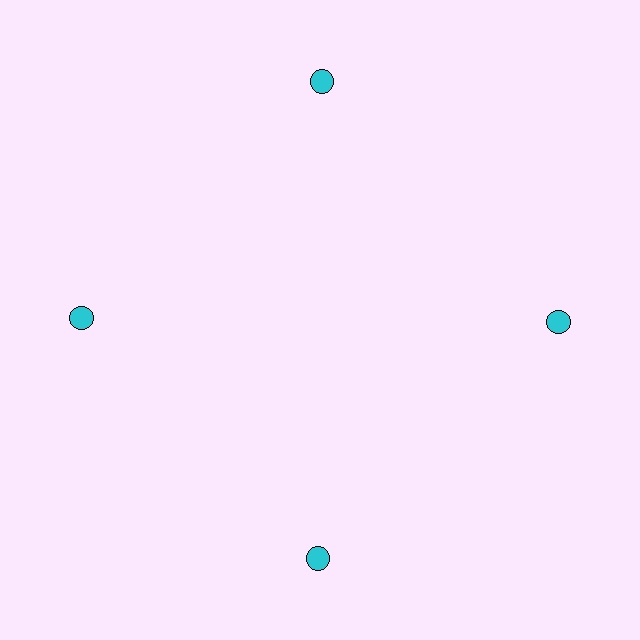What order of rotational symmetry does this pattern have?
This pattern has 4-fold rotational symmetry.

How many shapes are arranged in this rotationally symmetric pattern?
There are 4 shapes, arranged in 4 groups of 1.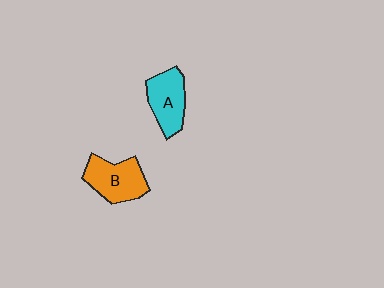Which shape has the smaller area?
Shape A (cyan).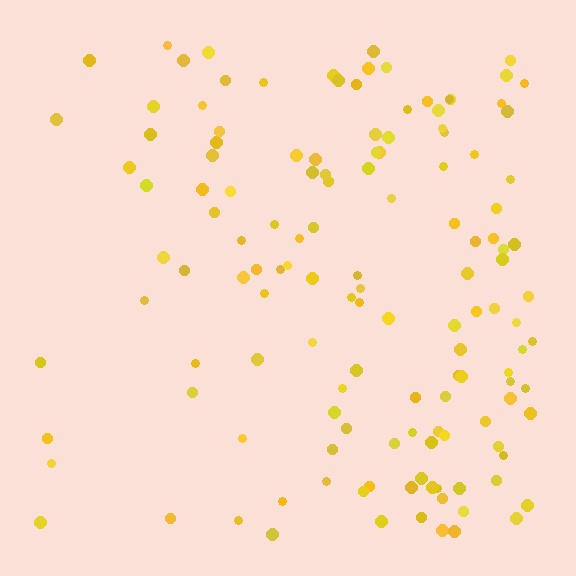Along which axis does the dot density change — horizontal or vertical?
Horizontal.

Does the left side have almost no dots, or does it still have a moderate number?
Still a moderate number, just noticeably fewer than the right.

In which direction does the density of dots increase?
From left to right, with the right side densest.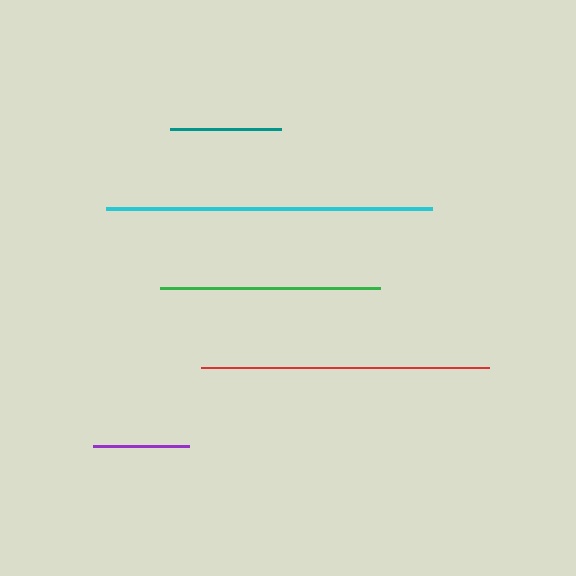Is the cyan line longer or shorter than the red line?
The cyan line is longer than the red line.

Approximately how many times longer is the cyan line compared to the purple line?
The cyan line is approximately 3.4 times the length of the purple line.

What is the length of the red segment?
The red segment is approximately 288 pixels long.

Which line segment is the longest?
The cyan line is the longest at approximately 326 pixels.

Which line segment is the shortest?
The purple line is the shortest at approximately 96 pixels.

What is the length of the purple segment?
The purple segment is approximately 96 pixels long.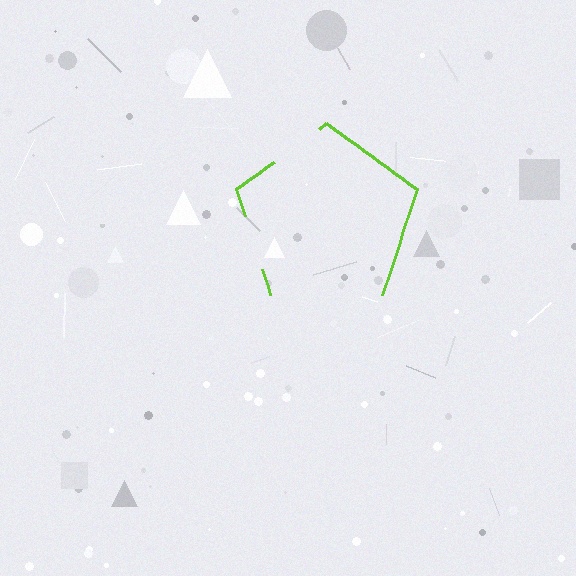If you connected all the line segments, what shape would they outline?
They would outline a pentagon.